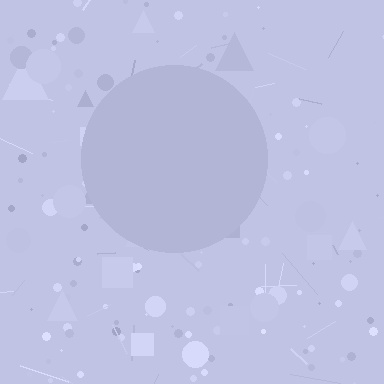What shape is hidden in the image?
A circle is hidden in the image.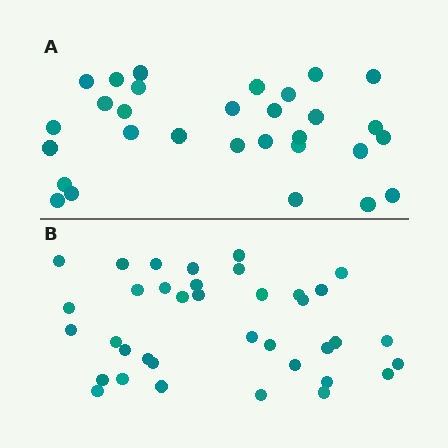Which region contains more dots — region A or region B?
Region B (the bottom region) has more dots.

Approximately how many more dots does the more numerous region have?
Region B has roughly 8 or so more dots than region A.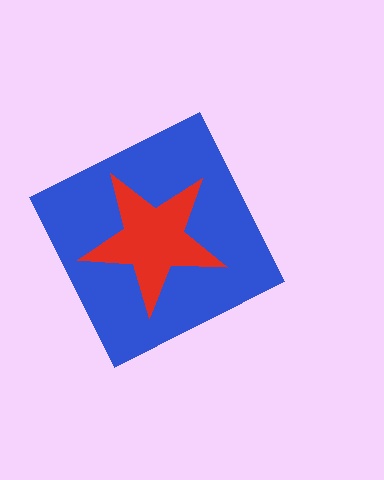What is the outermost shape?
The blue diamond.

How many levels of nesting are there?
2.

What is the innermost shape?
The red star.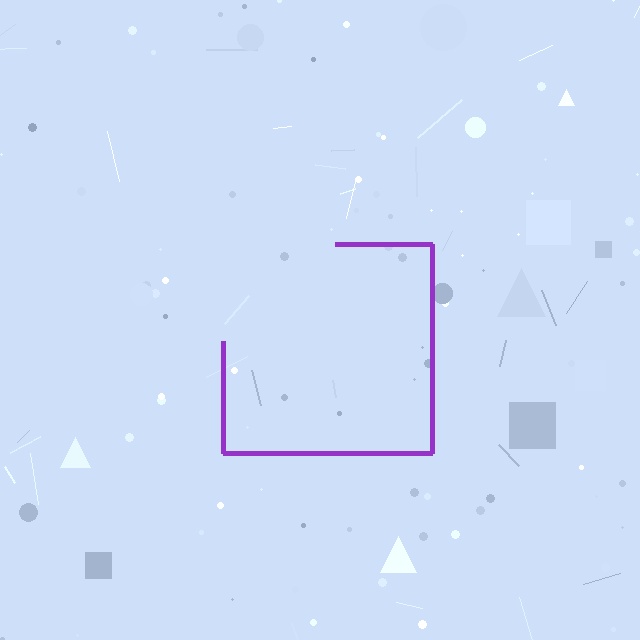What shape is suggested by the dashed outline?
The dashed outline suggests a square.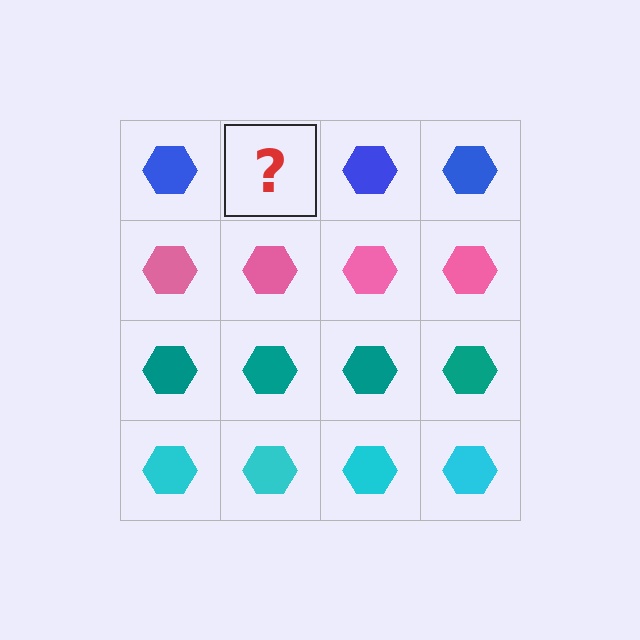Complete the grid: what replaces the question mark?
The question mark should be replaced with a blue hexagon.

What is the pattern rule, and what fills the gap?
The rule is that each row has a consistent color. The gap should be filled with a blue hexagon.